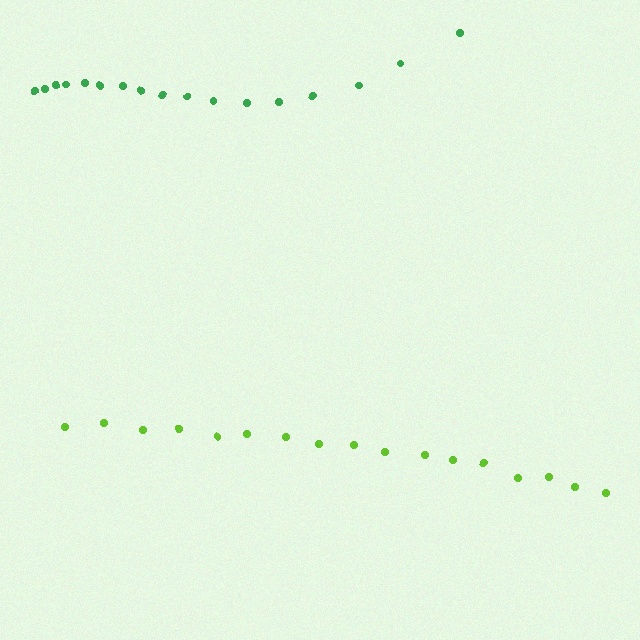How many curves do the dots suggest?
There are 2 distinct paths.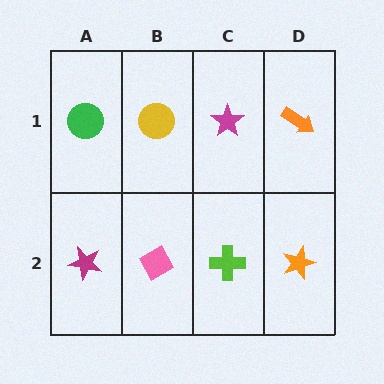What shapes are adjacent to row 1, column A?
A magenta star (row 2, column A), a yellow circle (row 1, column B).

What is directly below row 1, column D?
An orange star.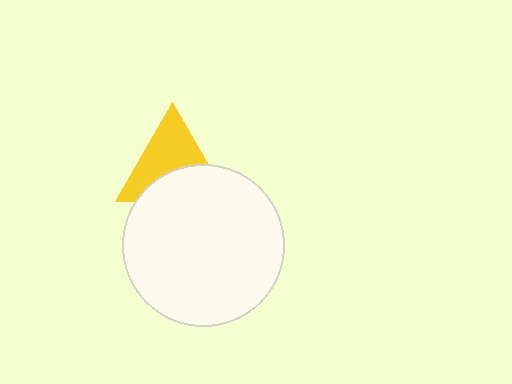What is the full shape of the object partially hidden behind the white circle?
The partially hidden object is a yellow triangle.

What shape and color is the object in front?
The object in front is a white circle.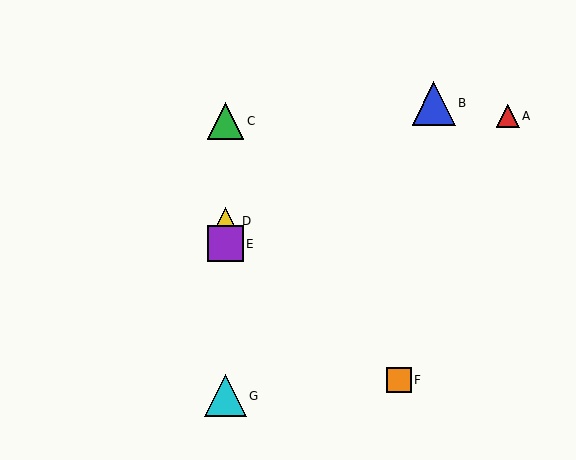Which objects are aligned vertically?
Objects C, D, E, G are aligned vertically.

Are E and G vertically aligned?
Yes, both are at x≈226.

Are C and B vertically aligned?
No, C is at x≈226 and B is at x≈434.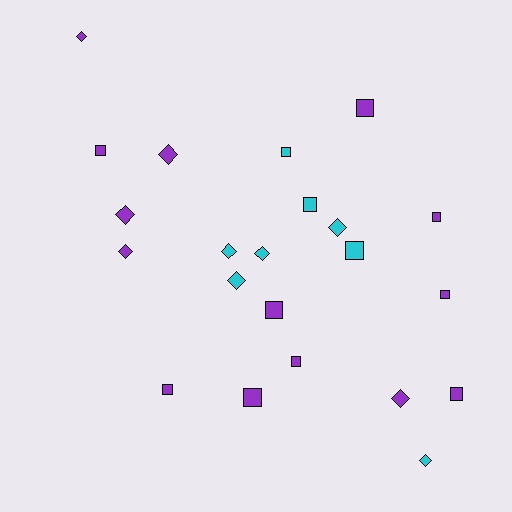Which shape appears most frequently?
Square, with 12 objects.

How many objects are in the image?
There are 22 objects.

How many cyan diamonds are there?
There are 5 cyan diamonds.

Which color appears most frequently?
Purple, with 14 objects.